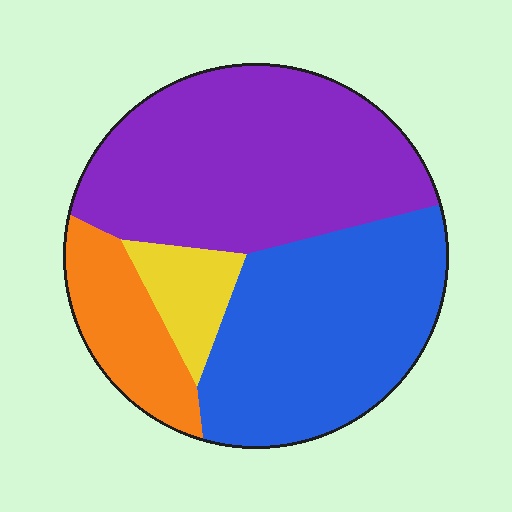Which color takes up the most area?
Purple, at roughly 45%.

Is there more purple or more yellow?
Purple.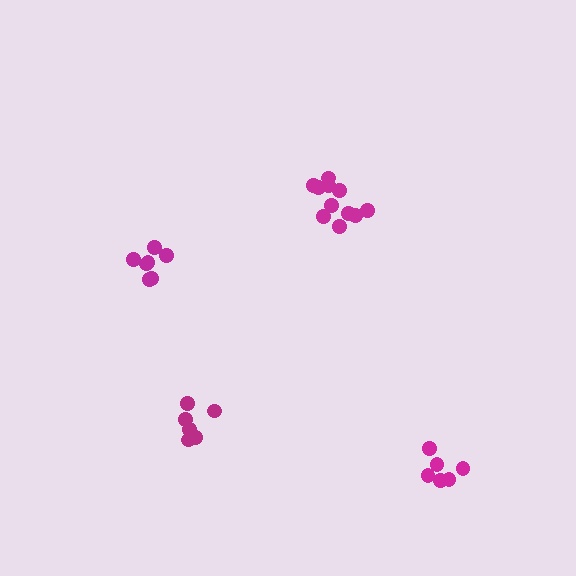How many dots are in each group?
Group 1: 11 dots, Group 2: 6 dots, Group 3: 6 dots, Group 4: 7 dots (30 total).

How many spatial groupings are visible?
There are 4 spatial groupings.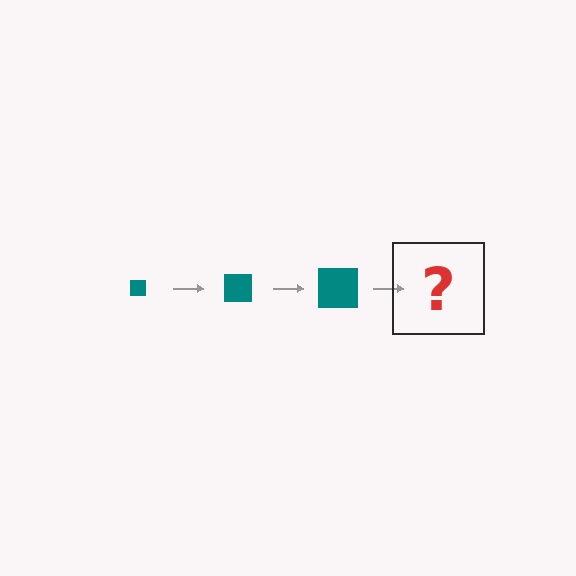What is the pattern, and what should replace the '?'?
The pattern is that the square gets progressively larger each step. The '?' should be a teal square, larger than the previous one.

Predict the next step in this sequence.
The next step is a teal square, larger than the previous one.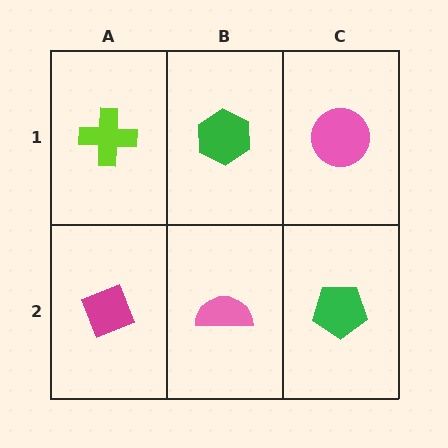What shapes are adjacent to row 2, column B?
A green hexagon (row 1, column B), a magenta diamond (row 2, column A), a green pentagon (row 2, column C).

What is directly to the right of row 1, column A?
A green hexagon.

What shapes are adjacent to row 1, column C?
A green pentagon (row 2, column C), a green hexagon (row 1, column B).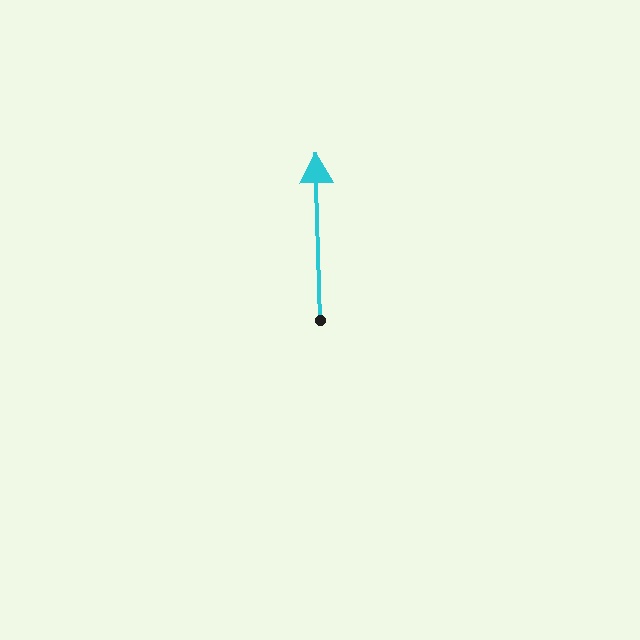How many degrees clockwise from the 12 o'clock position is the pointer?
Approximately 358 degrees.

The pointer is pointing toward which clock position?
Roughly 12 o'clock.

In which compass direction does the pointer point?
North.